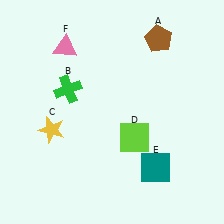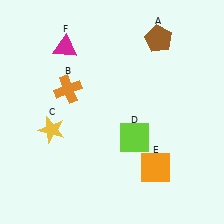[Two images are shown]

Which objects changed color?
B changed from green to orange. E changed from teal to orange. F changed from pink to magenta.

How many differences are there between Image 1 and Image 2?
There are 3 differences between the two images.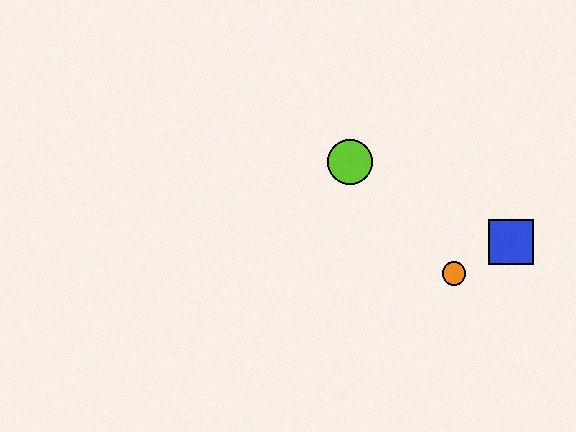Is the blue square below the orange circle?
No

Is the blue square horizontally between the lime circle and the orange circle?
No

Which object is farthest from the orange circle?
The lime circle is farthest from the orange circle.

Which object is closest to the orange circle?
The blue square is closest to the orange circle.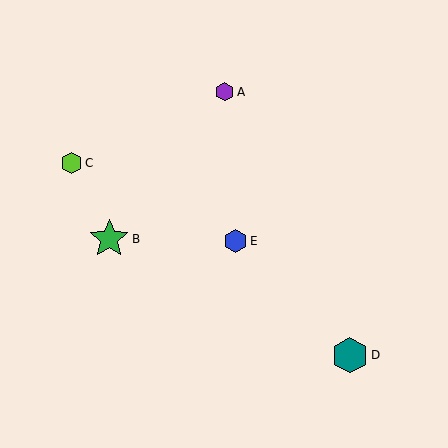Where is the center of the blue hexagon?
The center of the blue hexagon is at (236, 241).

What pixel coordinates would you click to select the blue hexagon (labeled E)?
Click at (236, 241) to select the blue hexagon E.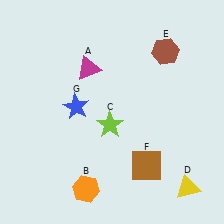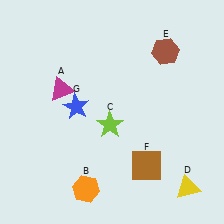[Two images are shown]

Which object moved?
The magenta triangle (A) moved left.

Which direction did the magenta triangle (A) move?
The magenta triangle (A) moved left.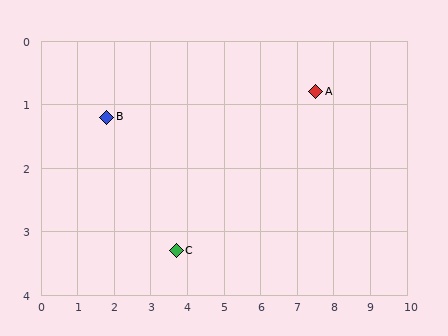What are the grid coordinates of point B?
Point B is at approximately (1.8, 1.2).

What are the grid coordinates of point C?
Point C is at approximately (3.7, 3.3).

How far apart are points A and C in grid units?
Points A and C are about 4.5 grid units apart.